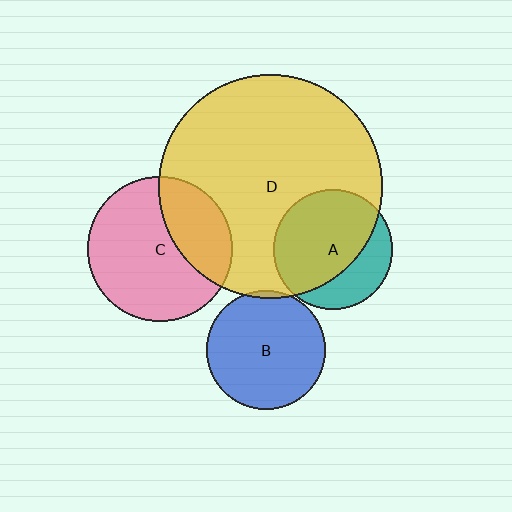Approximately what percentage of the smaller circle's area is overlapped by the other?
Approximately 70%.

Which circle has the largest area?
Circle D (yellow).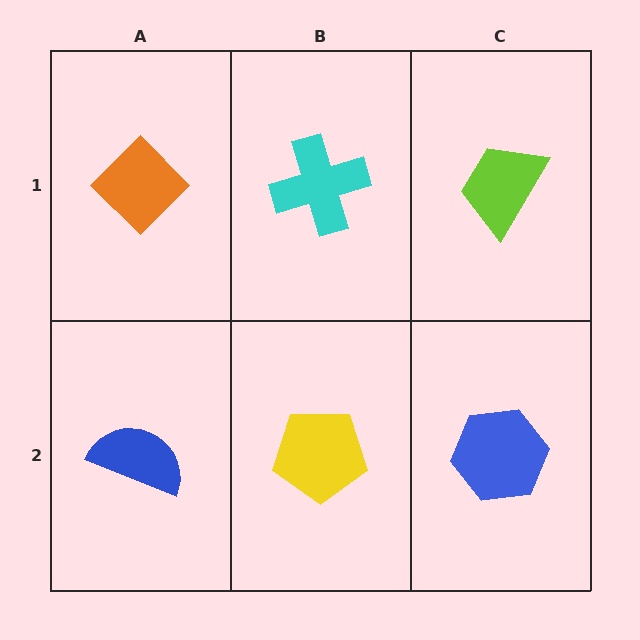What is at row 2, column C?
A blue hexagon.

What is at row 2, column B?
A yellow pentagon.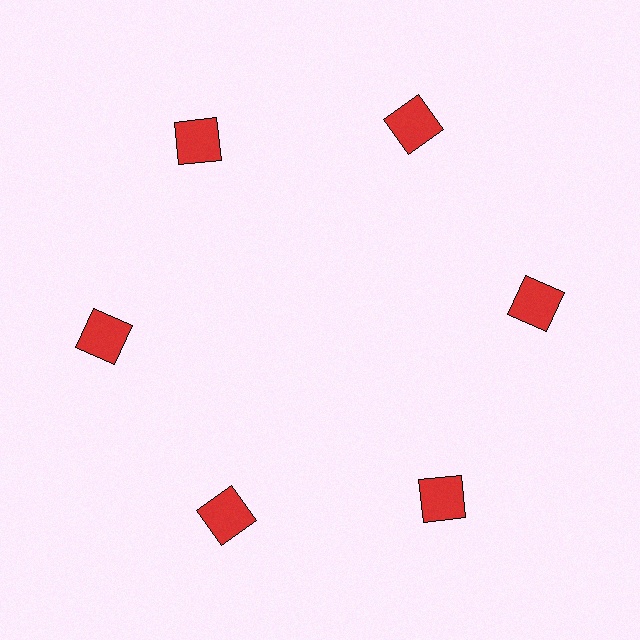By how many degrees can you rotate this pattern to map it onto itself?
The pattern maps onto itself every 60 degrees of rotation.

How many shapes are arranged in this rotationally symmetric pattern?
There are 6 shapes, arranged in 6 groups of 1.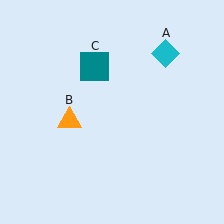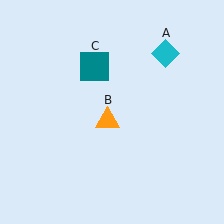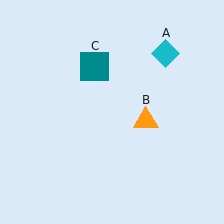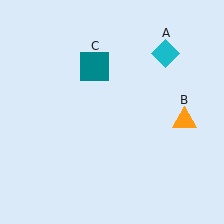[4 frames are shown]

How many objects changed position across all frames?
1 object changed position: orange triangle (object B).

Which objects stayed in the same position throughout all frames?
Cyan diamond (object A) and teal square (object C) remained stationary.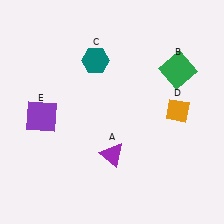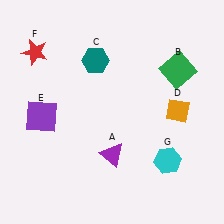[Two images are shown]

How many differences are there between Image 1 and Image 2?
There are 2 differences between the two images.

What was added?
A red star (F), a cyan hexagon (G) were added in Image 2.